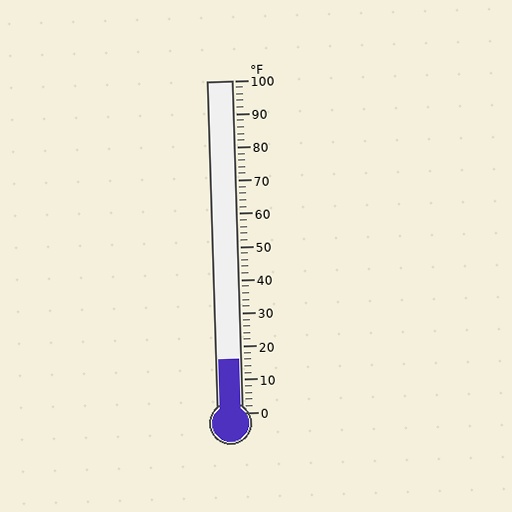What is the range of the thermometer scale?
The thermometer scale ranges from 0°F to 100°F.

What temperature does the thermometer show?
The thermometer shows approximately 16°F.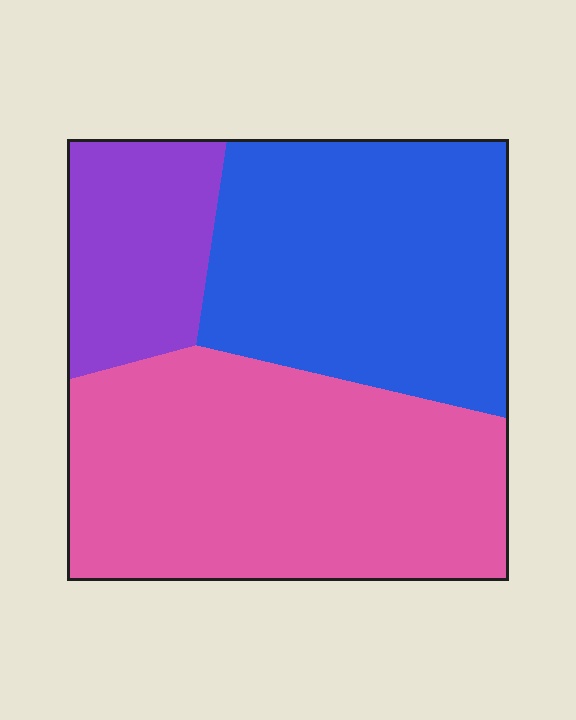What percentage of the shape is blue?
Blue covers roughly 35% of the shape.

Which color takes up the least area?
Purple, at roughly 15%.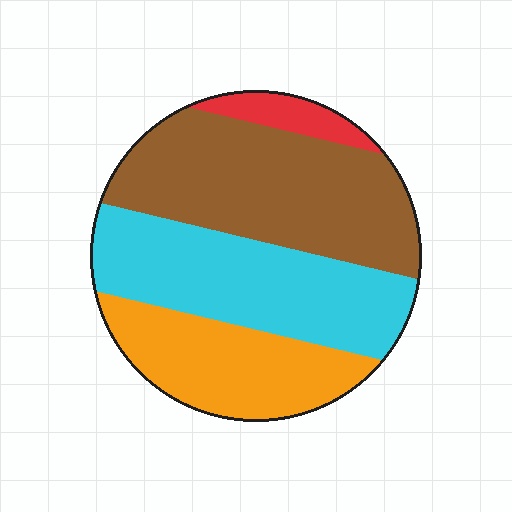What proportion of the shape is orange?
Orange takes up about one quarter (1/4) of the shape.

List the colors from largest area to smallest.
From largest to smallest: brown, cyan, orange, red.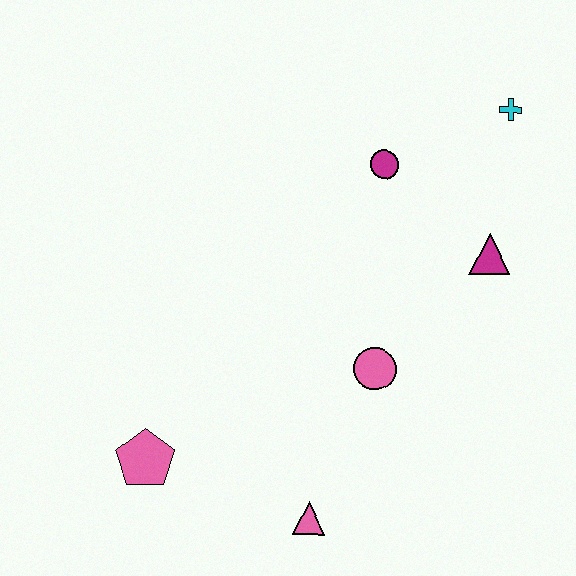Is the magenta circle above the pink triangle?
Yes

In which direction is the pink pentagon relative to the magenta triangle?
The pink pentagon is to the left of the magenta triangle.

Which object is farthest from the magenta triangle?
The pink pentagon is farthest from the magenta triangle.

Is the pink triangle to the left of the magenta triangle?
Yes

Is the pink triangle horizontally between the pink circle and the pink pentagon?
Yes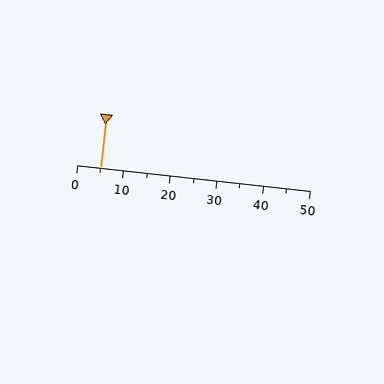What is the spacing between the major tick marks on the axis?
The major ticks are spaced 10 apart.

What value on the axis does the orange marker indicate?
The marker indicates approximately 5.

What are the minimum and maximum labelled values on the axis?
The axis runs from 0 to 50.